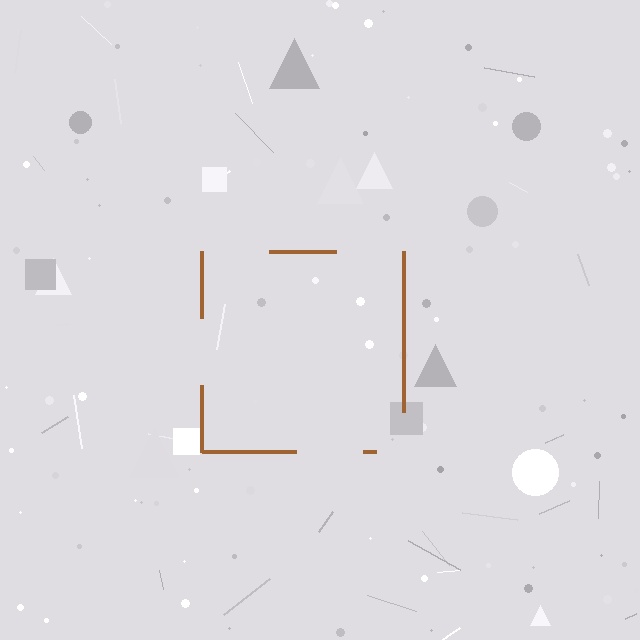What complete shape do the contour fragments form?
The contour fragments form a square.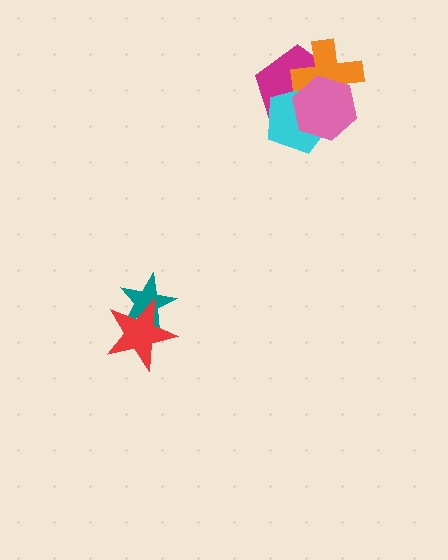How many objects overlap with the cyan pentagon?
3 objects overlap with the cyan pentagon.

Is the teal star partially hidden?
Yes, it is partially covered by another shape.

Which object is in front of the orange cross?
The pink hexagon is in front of the orange cross.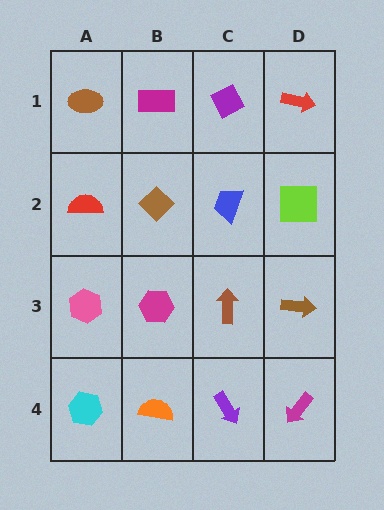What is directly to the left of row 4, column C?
An orange semicircle.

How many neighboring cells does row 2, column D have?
3.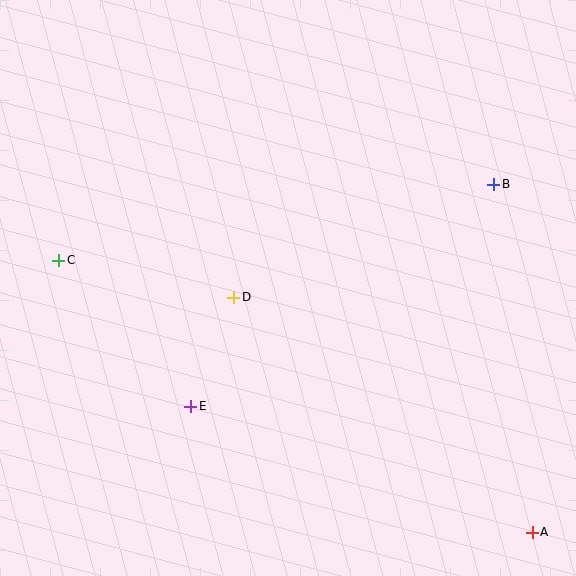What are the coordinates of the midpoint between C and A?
The midpoint between C and A is at (295, 396).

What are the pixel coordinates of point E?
Point E is at (191, 406).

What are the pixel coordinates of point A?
Point A is at (532, 532).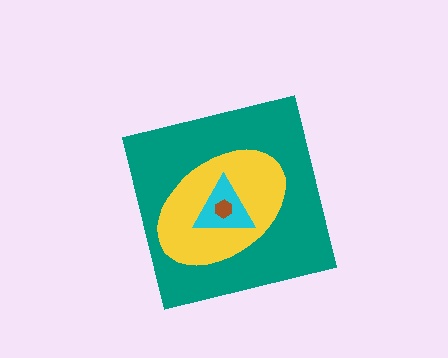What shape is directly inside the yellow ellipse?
The cyan triangle.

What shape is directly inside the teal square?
The yellow ellipse.